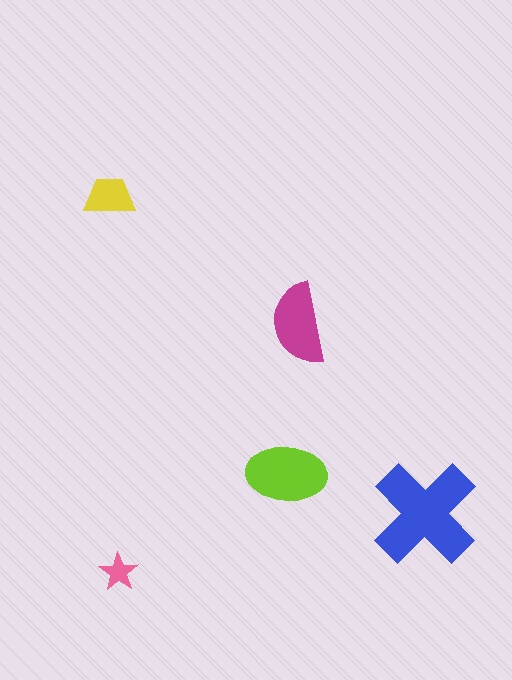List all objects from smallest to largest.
The pink star, the yellow trapezoid, the magenta semicircle, the lime ellipse, the blue cross.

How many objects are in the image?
There are 5 objects in the image.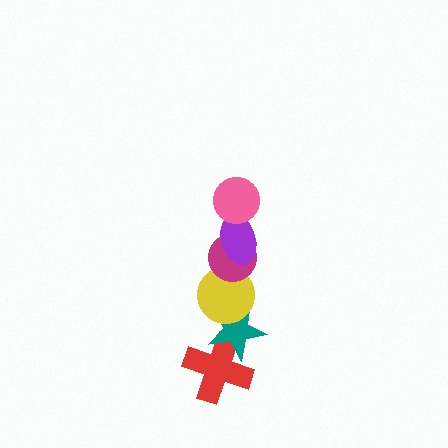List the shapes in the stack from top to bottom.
From top to bottom: the pink circle, the purple ellipse, the magenta circle, the yellow circle, the teal star, the red cross.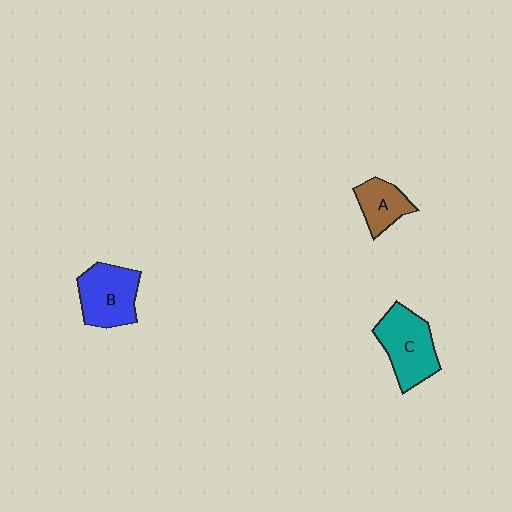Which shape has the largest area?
Shape C (teal).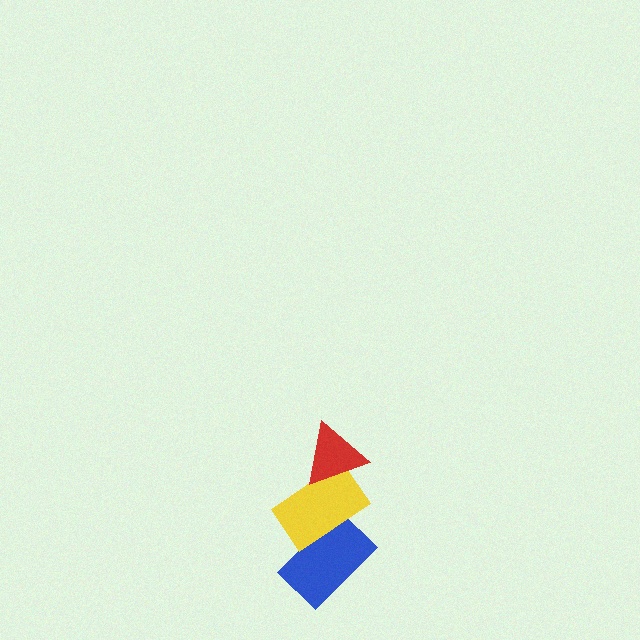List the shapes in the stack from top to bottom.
From top to bottom: the red triangle, the yellow rectangle, the blue rectangle.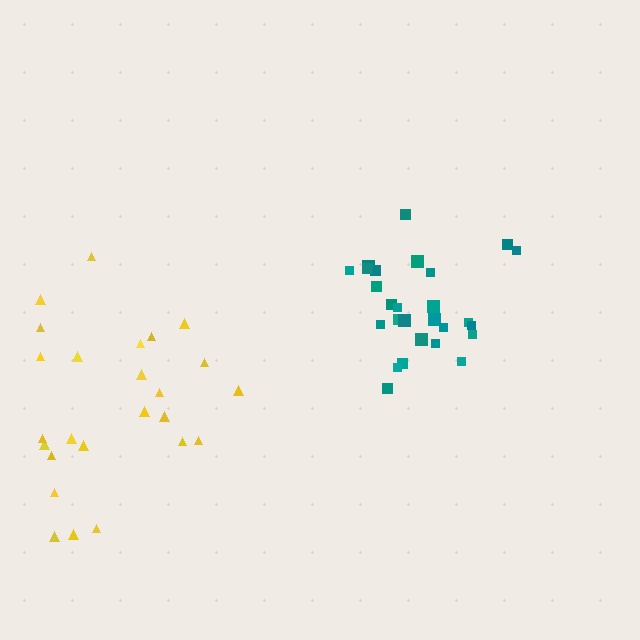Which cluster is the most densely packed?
Teal.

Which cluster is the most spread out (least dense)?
Yellow.